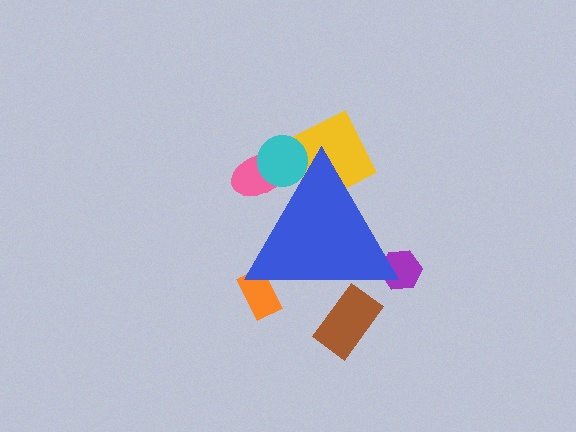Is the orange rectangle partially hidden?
Yes, the orange rectangle is partially hidden behind the blue triangle.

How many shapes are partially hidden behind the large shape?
6 shapes are partially hidden.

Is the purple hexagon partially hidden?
Yes, the purple hexagon is partially hidden behind the blue triangle.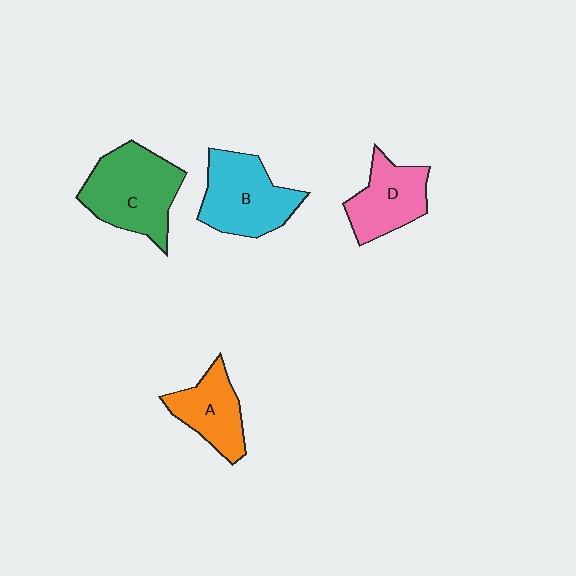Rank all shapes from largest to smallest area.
From largest to smallest: C (green), B (cyan), D (pink), A (orange).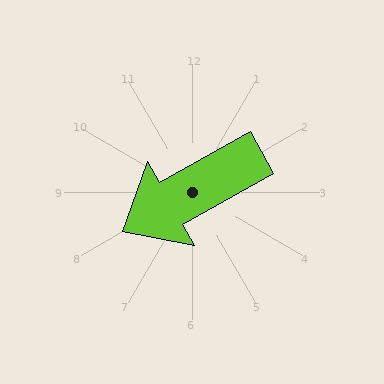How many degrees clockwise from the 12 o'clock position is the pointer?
Approximately 241 degrees.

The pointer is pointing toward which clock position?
Roughly 8 o'clock.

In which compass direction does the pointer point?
Southwest.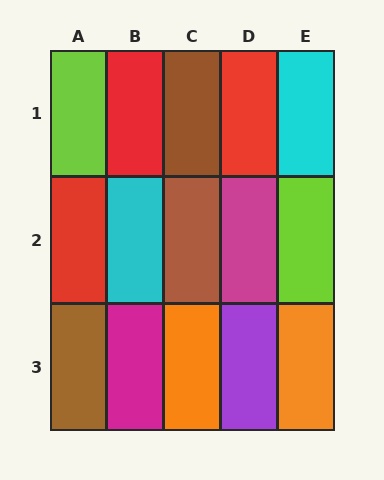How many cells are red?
3 cells are red.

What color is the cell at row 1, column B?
Red.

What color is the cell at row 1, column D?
Red.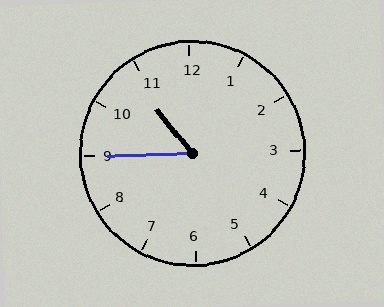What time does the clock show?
10:45.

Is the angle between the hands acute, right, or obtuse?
It is acute.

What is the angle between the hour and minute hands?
Approximately 52 degrees.